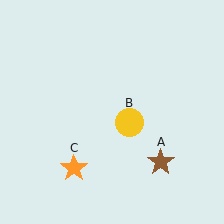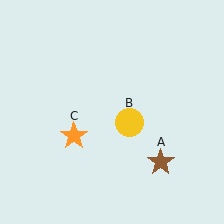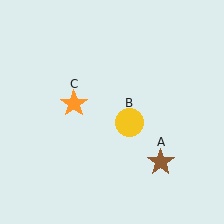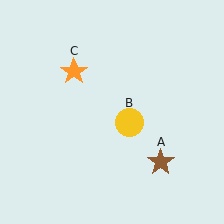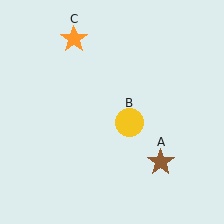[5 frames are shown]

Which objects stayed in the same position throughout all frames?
Brown star (object A) and yellow circle (object B) remained stationary.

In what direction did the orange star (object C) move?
The orange star (object C) moved up.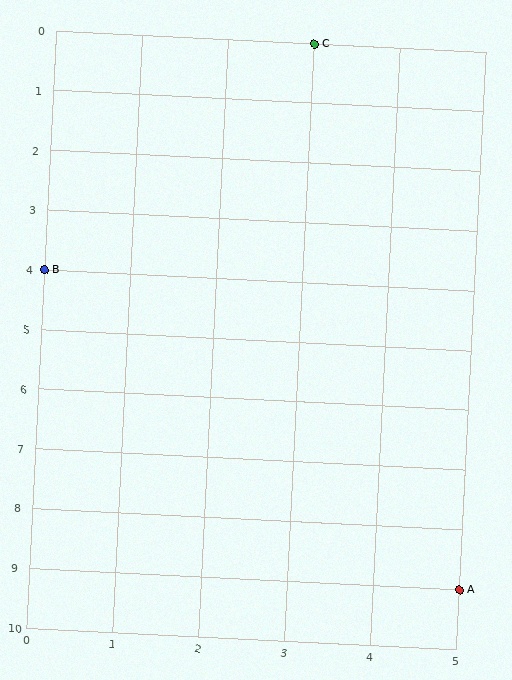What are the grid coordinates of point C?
Point C is at grid coordinates (3, 0).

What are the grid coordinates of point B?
Point B is at grid coordinates (0, 4).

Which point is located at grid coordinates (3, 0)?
Point C is at (3, 0).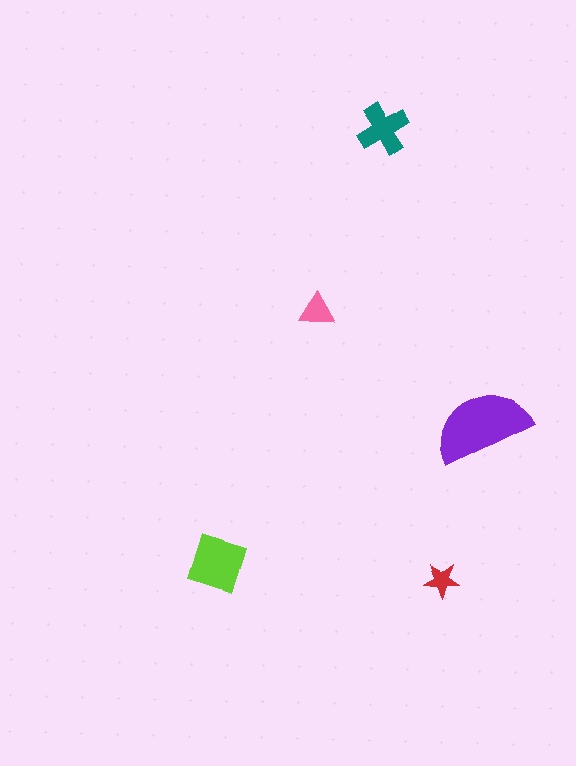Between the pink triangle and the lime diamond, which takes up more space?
The lime diamond.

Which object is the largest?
The purple semicircle.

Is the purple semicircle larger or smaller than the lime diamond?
Larger.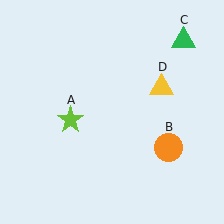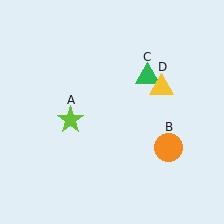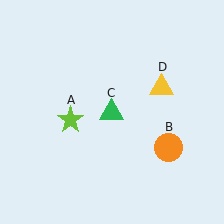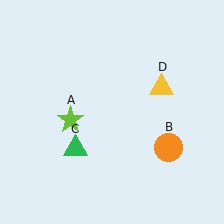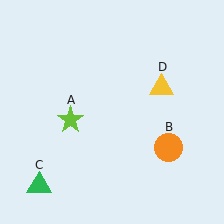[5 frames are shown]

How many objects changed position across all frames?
1 object changed position: green triangle (object C).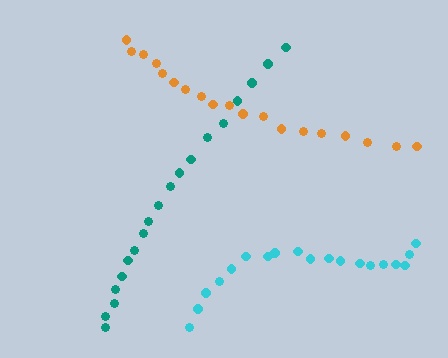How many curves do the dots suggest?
There are 3 distinct paths.